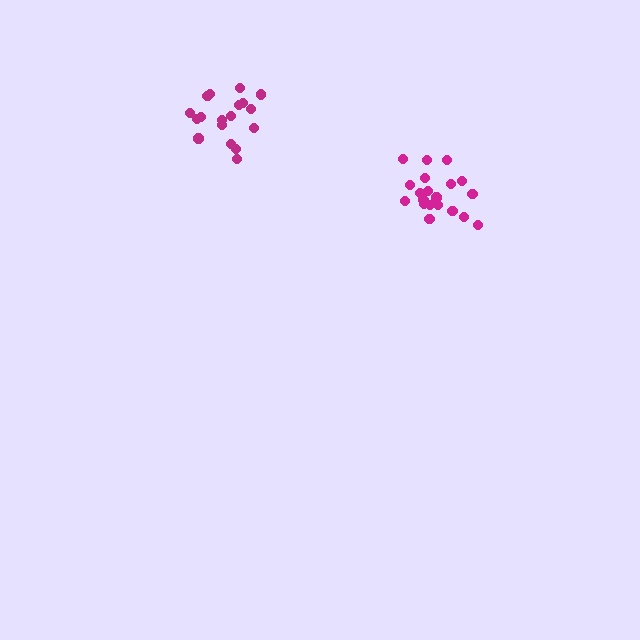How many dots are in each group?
Group 1: 20 dots, Group 2: 18 dots (38 total).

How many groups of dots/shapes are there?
There are 2 groups.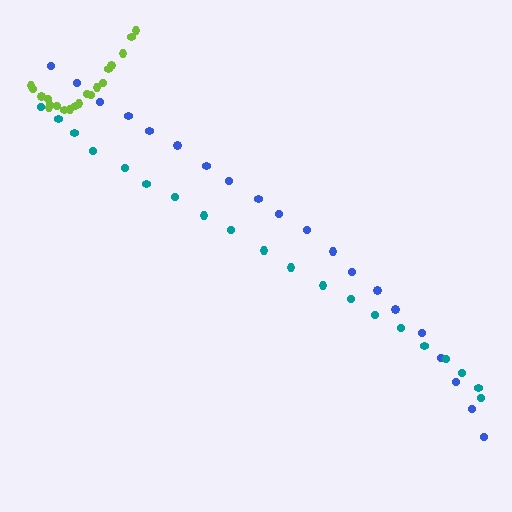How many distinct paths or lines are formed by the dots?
There are 3 distinct paths.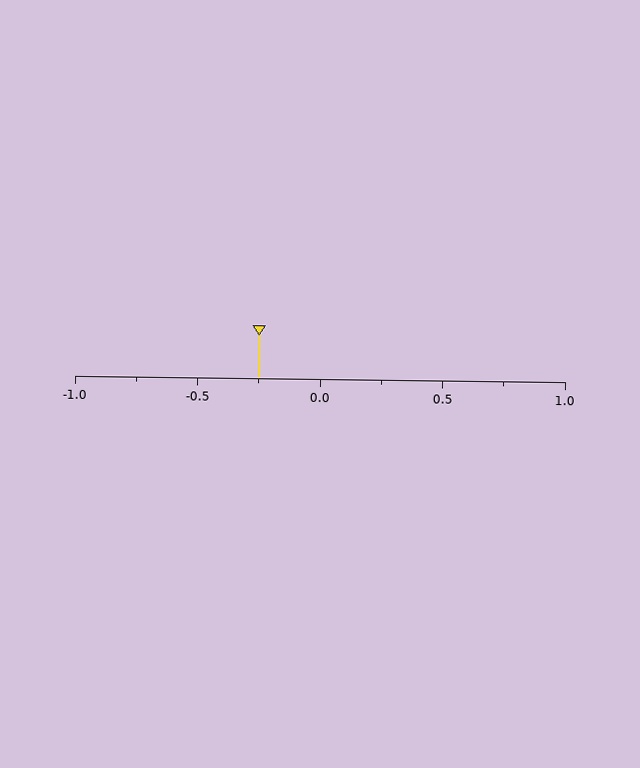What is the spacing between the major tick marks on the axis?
The major ticks are spaced 0.5 apart.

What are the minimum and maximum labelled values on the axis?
The axis runs from -1.0 to 1.0.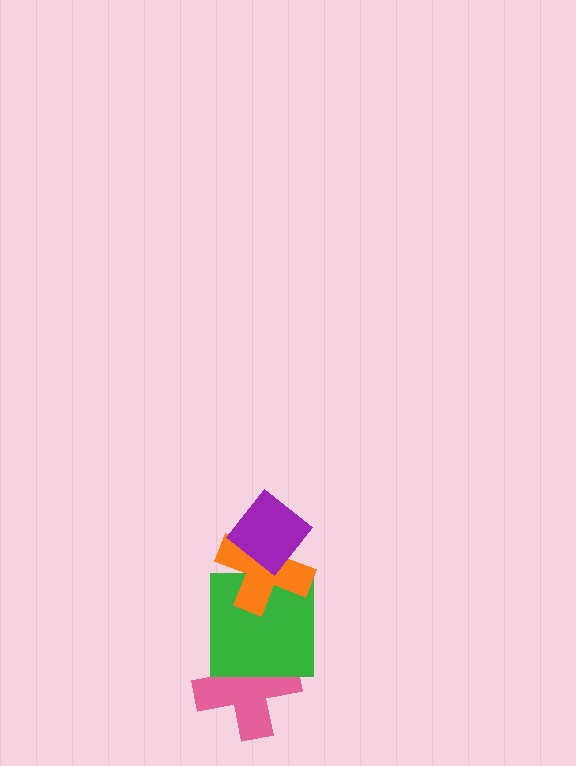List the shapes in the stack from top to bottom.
From top to bottom: the purple diamond, the orange cross, the green square, the pink cross.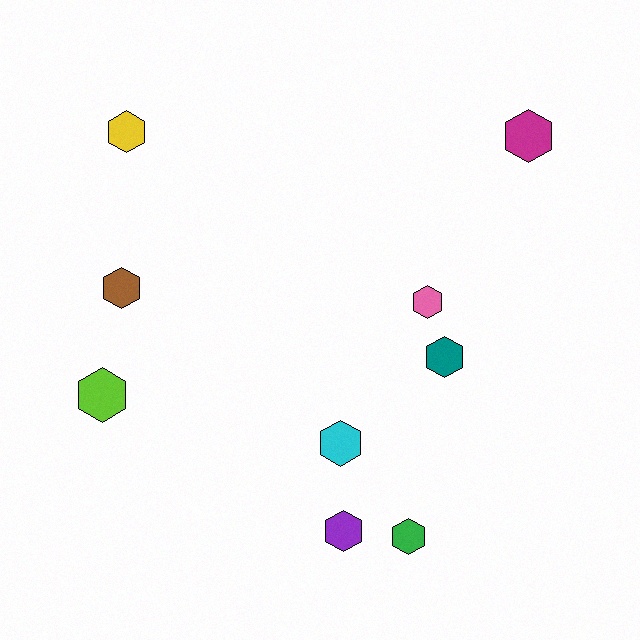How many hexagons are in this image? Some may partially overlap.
There are 9 hexagons.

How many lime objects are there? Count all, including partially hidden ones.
There is 1 lime object.